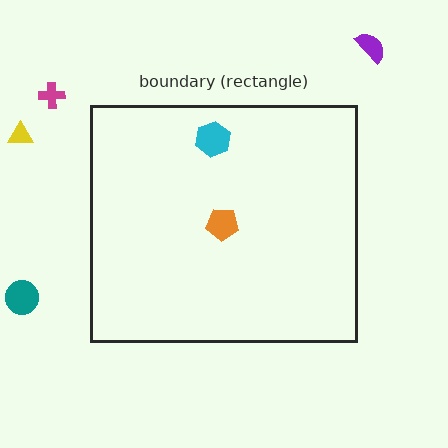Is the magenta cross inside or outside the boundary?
Outside.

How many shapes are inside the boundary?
2 inside, 4 outside.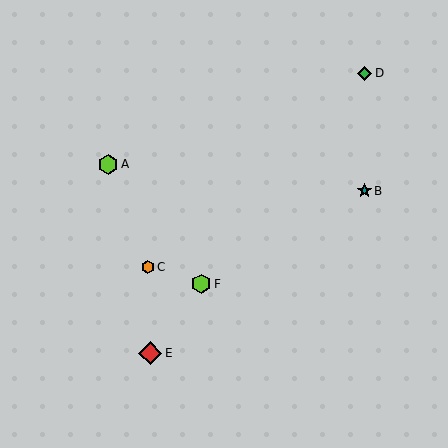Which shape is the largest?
The red diamond (labeled E) is the largest.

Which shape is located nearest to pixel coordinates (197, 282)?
The lime hexagon (labeled F) at (201, 284) is nearest to that location.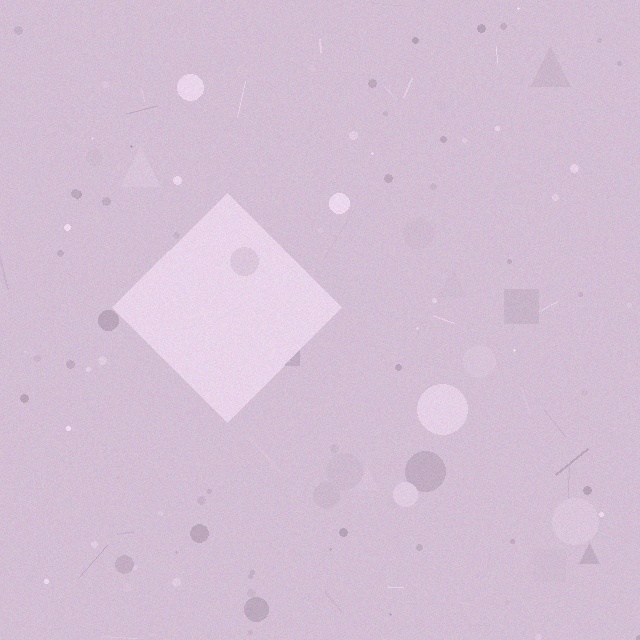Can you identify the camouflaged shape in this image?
The camouflaged shape is a diamond.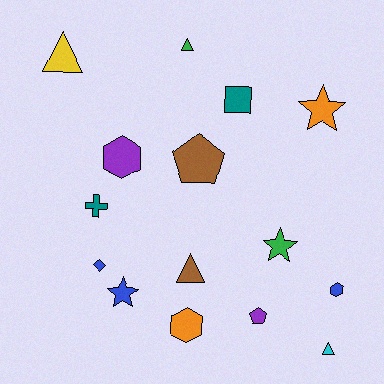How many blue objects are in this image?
There are 3 blue objects.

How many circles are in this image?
There are no circles.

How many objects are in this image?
There are 15 objects.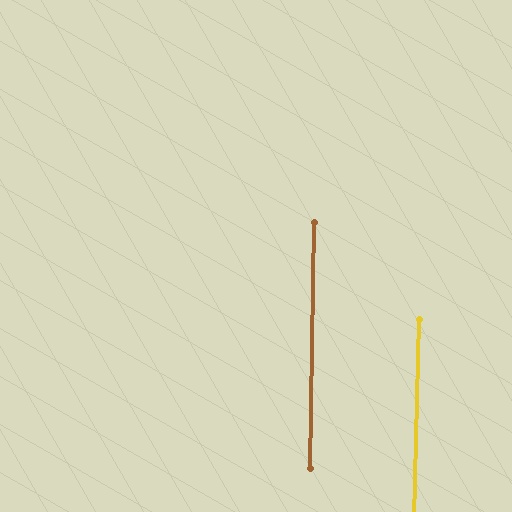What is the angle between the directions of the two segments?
Approximately 1 degree.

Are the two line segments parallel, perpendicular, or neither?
Parallel — their directions differ by only 0.7°.